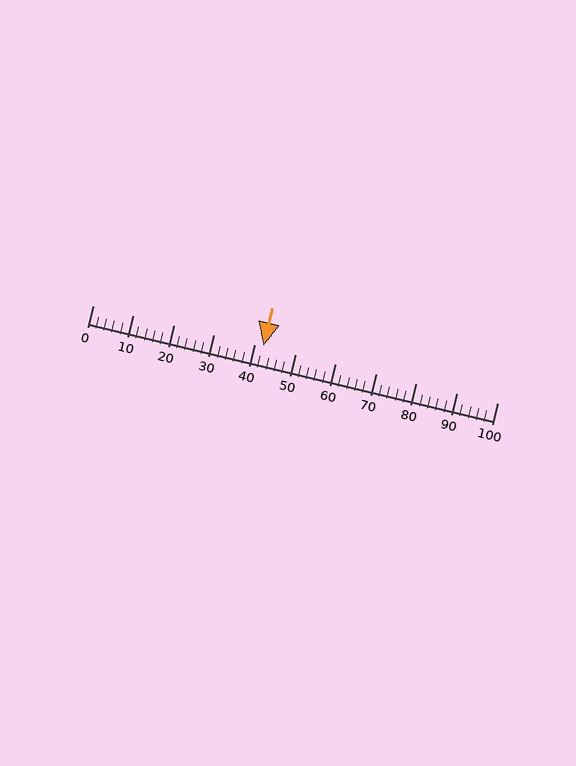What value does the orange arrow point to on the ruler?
The orange arrow points to approximately 42.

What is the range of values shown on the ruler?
The ruler shows values from 0 to 100.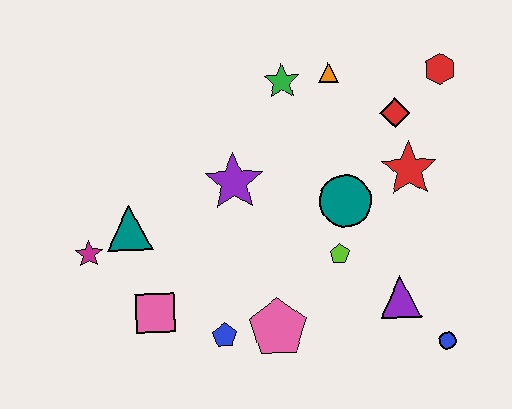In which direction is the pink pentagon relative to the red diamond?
The pink pentagon is below the red diamond.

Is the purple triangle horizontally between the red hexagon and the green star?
Yes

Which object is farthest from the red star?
The magenta star is farthest from the red star.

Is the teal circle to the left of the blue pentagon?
No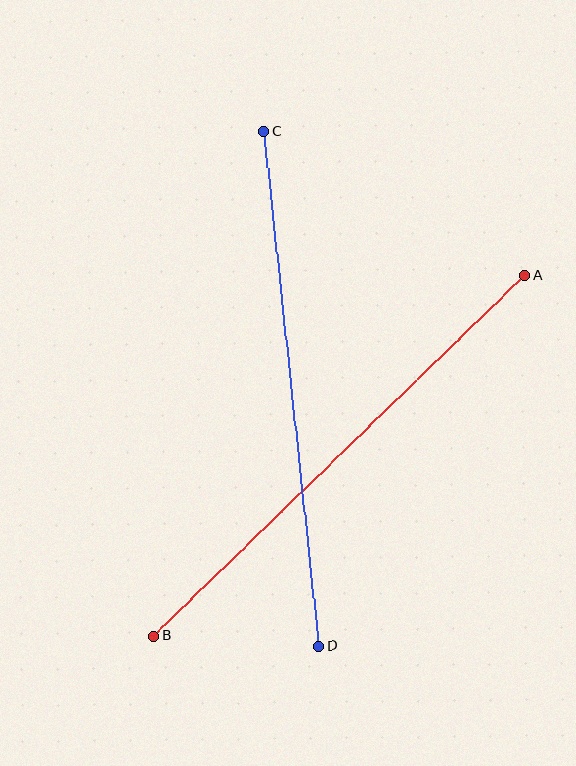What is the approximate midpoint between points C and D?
The midpoint is at approximately (291, 389) pixels.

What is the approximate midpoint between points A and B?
The midpoint is at approximately (339, 456) pixels.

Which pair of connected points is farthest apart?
Points C and D are farthest apart.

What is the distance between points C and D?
The distance is approximately 517 pixels.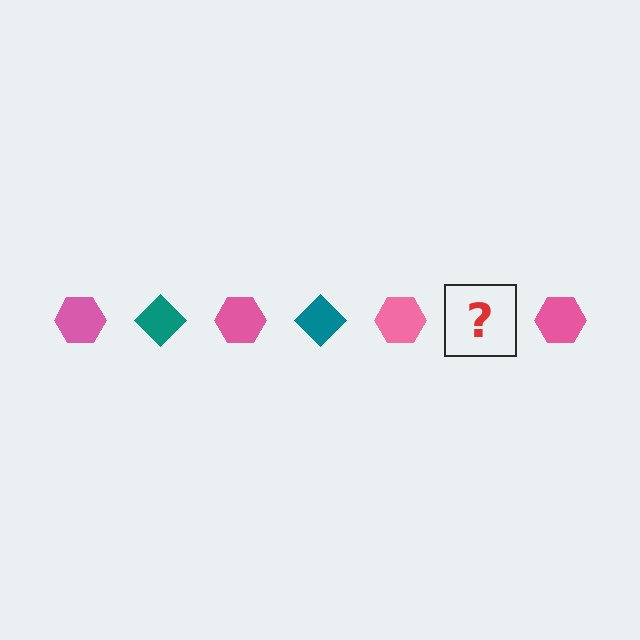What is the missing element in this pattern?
The missing element is a teal diamond.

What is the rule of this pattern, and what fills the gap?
The rule is that the pattern alternates between pink hexagon and teal diamond. The gap should be filled with a teal diamond.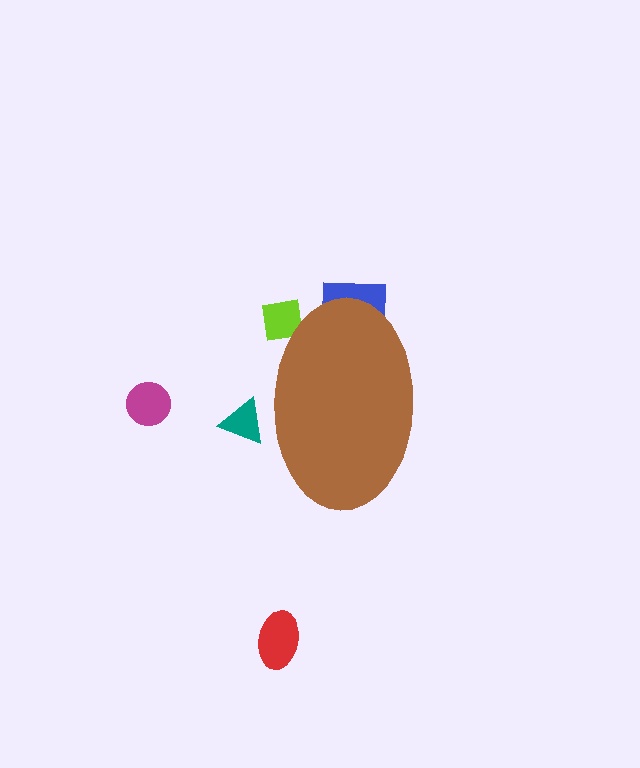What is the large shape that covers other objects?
A brown ellipse.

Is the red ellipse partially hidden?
No, the red ellipse is fully visible.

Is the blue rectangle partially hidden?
Yes, the blue rectangle is partially hidden behind the brown ellipse.